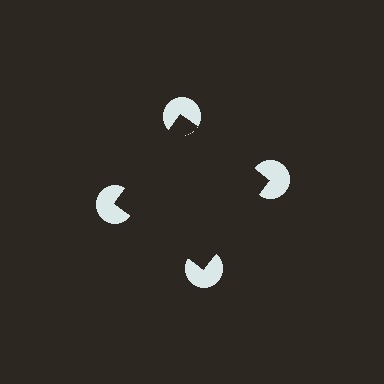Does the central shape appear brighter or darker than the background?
It typically appears slightly darker than the background, even though no actual brightness change is drawn.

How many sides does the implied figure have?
4 sides.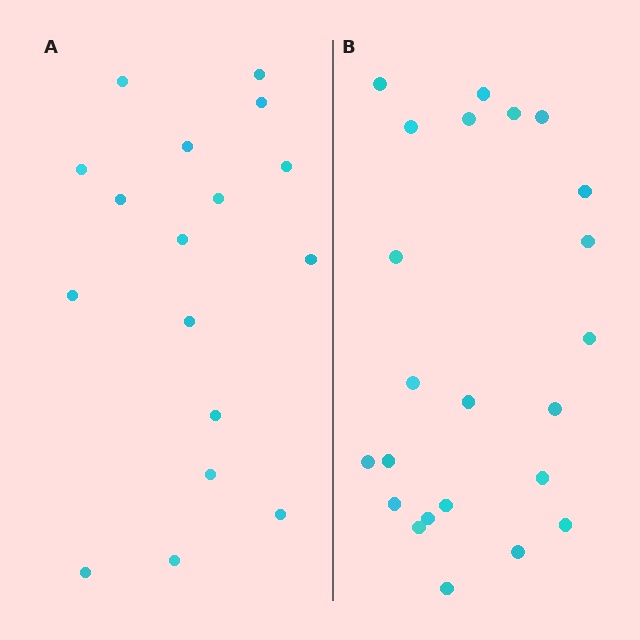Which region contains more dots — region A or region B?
Region B (the right region) has more dots.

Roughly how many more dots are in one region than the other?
Region B has about 6 more dots than region A.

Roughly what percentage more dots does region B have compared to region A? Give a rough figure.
About 35% more.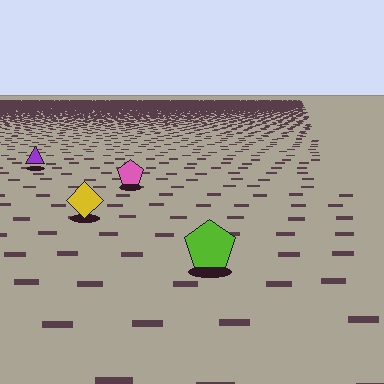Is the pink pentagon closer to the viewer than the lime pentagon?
No. The lime pentagon is closer — you can tell from the texture gradient: the ground texture is coarser near it.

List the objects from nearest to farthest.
From nearest to farthest: the lime pentagon, the yellow diamond, the pink pentagon, the purple triangle.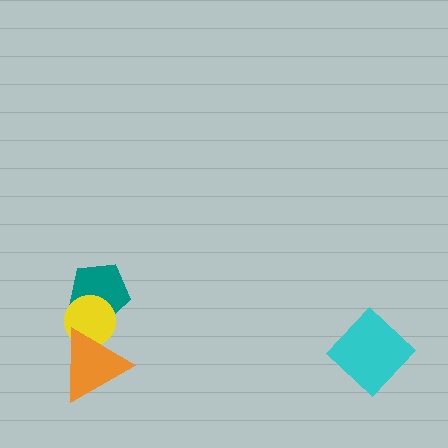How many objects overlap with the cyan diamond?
0 objects overlap with the cyan diamond.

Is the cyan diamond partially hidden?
No, no other shape covers it.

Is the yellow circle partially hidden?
Yes, it is partially covered by another shape.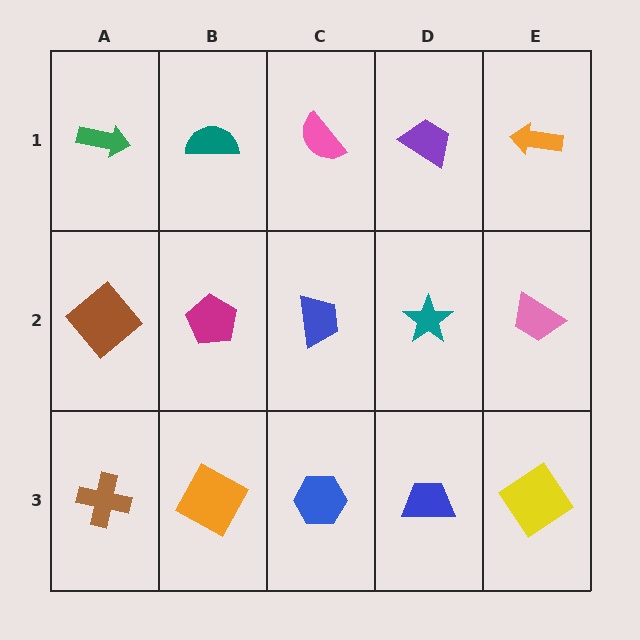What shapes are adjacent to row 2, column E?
An orange arrow (row 1, column E), a yellow diamond (row 3, column E), a teal star (row 2, column D).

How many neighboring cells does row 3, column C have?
3.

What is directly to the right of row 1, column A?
A teal semicircle.